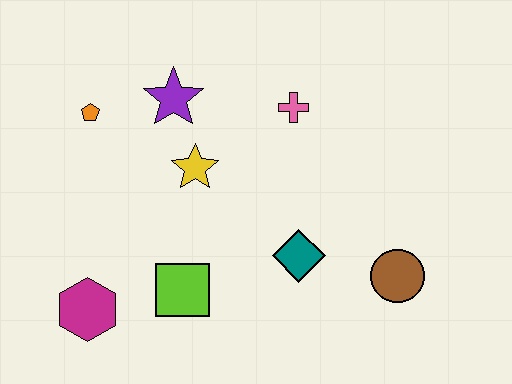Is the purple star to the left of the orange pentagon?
No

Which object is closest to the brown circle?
The teal diamond is closest to the brown circle.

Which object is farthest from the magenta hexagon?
The brown circle is farthest from the magenta hexagon.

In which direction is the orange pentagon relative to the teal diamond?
The orange pentagon is to the left of the teal diamond.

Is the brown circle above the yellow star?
No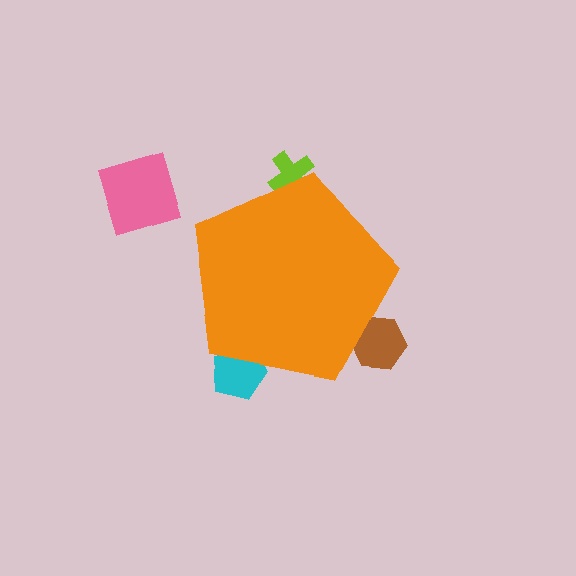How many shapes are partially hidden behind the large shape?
3 shapes are partially hidden.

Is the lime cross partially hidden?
Yes, the lime cross is partially hidden behind the orange pentagon.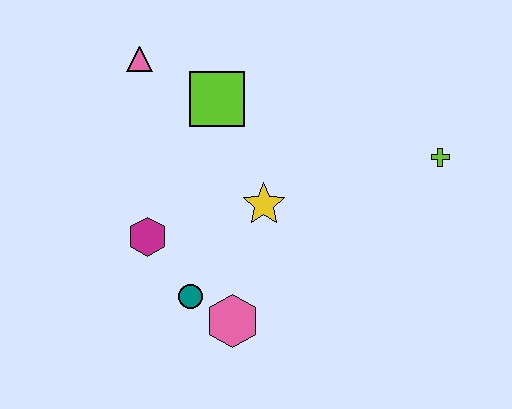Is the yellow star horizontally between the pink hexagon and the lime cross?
Yes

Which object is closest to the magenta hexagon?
The teal circle is closest to the magenta hexagon.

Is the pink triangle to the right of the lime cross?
No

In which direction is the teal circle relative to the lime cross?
The teal circle is to the left of the lime cross.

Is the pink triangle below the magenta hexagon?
No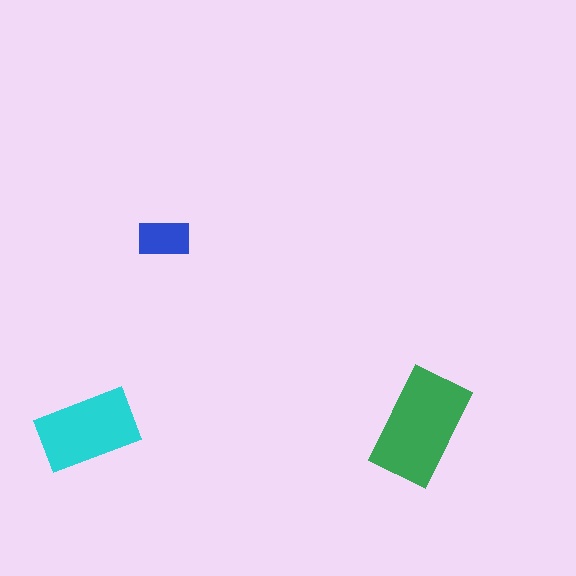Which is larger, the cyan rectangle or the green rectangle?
The green one.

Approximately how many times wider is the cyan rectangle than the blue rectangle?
About 2 times wider.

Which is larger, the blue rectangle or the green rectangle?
The green one.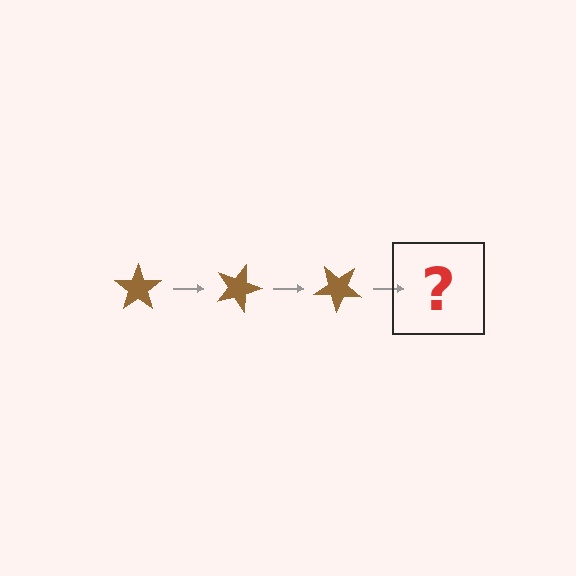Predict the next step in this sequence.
The next step is a brown star rotated 60 degrees.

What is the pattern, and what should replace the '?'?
The pattern is that the star rotates 20 degrees each step. The '?' should be a brown star rotated 60 degrees.